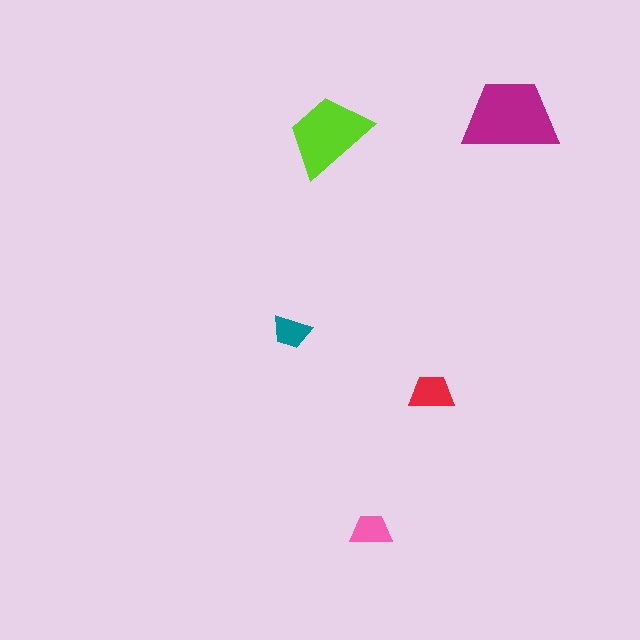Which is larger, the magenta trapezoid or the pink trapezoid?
The magenta one.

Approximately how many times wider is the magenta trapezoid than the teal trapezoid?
About 2.5 times wider.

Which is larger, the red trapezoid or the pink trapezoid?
The red one.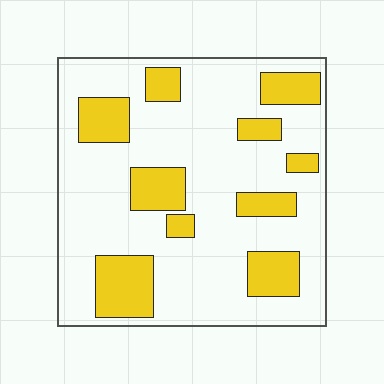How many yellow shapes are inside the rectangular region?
10.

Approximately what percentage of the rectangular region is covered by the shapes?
Approximately 25%.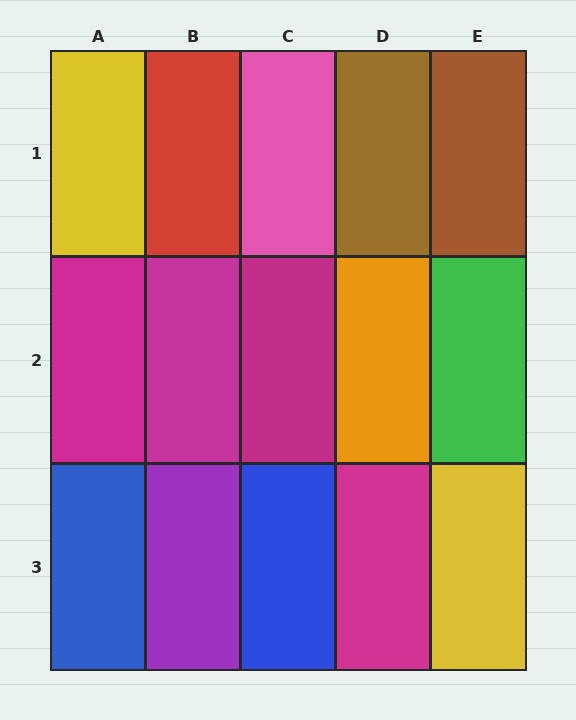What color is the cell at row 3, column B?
Purple.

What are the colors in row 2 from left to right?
Magenta, magenta, magenta, orange, green.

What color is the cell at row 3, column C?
Blue.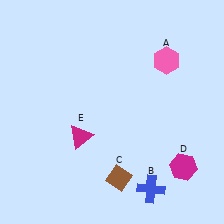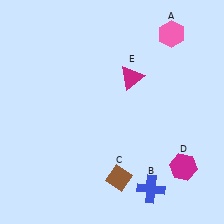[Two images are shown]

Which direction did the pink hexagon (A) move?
The pink hexagon (A) moved up.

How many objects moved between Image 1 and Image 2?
2 objects moved between the two images.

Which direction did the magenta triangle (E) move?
The magenta triangle (E) moved up.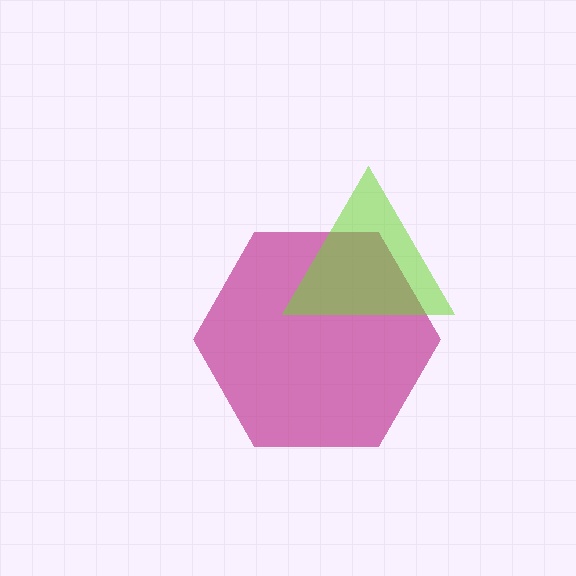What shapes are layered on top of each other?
The layered shapes are: a magenta hexagon, a lime triangle.